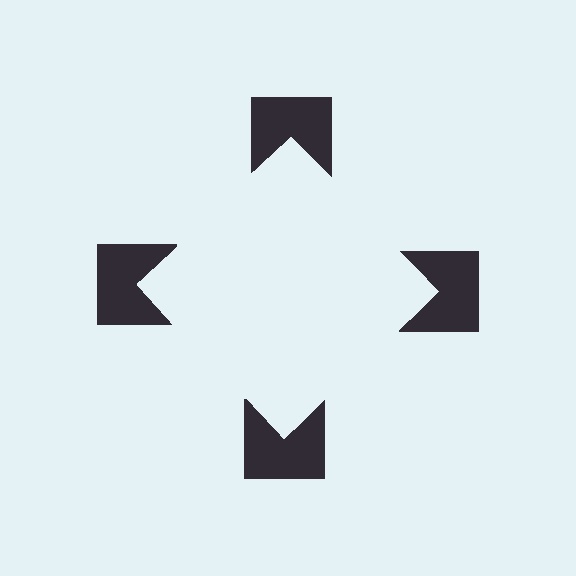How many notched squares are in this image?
There are 4 — one at each vertex of the illusory square.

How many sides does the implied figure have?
4 sides.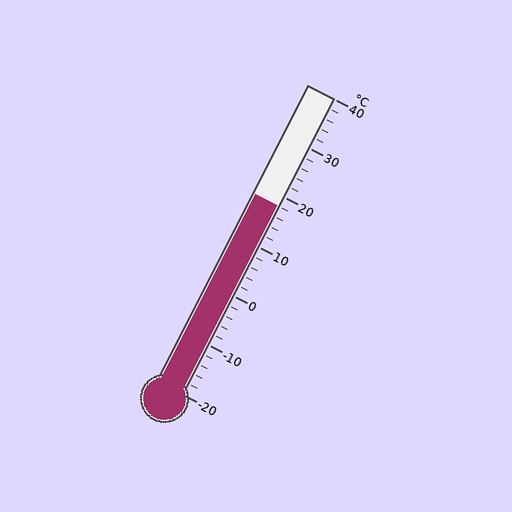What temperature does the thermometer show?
The thermometer shows approximately 18°C.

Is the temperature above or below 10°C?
The temperature is above 10°C.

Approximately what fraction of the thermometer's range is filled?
The thermometer is filled to approximately 65% of its range.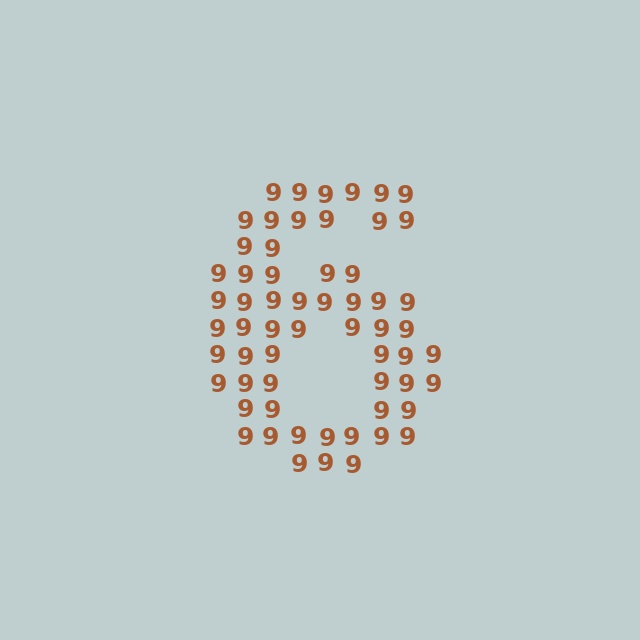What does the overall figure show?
The overall figure shows the digit 6.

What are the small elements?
The small elements are digit 9's.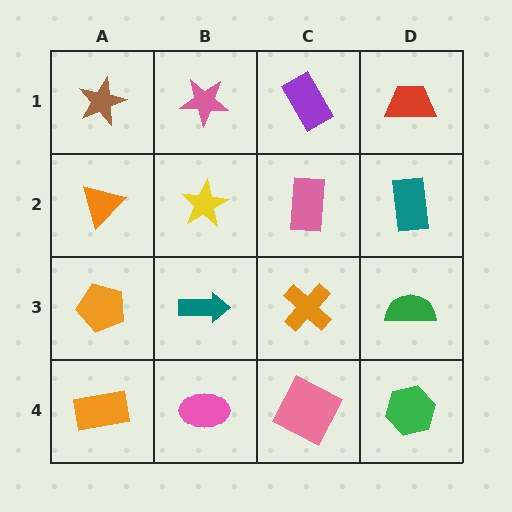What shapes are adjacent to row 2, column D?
A red trapezoid (row 1, column D), a green semicircle (row 3, column D), a pink rectangle (row 2, column C).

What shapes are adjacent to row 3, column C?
A pink rectangle (row 2, column C), a pink square (row 4, column C), a teal arrow (row 3, column B), a green semicircle (row 3, column D).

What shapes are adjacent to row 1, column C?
A pink rectangle (row 2, column C), a pink star (row 1, column B), a red trapezoid (row 1, column D).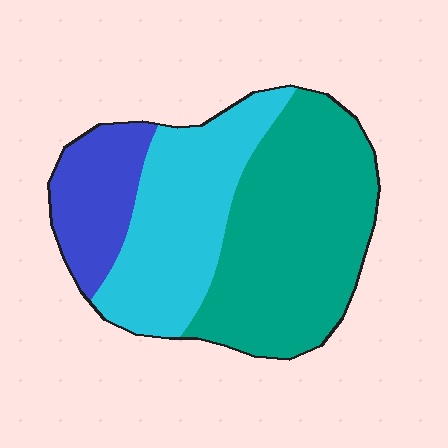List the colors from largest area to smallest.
From largest to smallest: teal, cyan, blue.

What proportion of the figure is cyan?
Cyan covers about 35% of the figure.